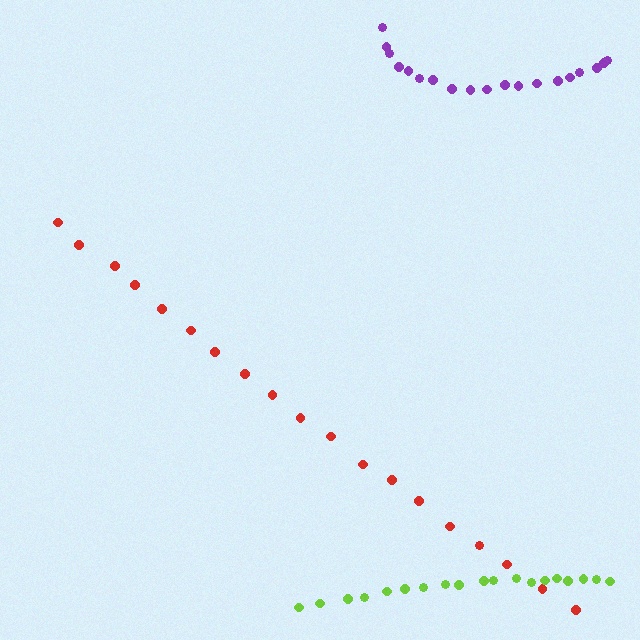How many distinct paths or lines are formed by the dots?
There are 3 distinct paths.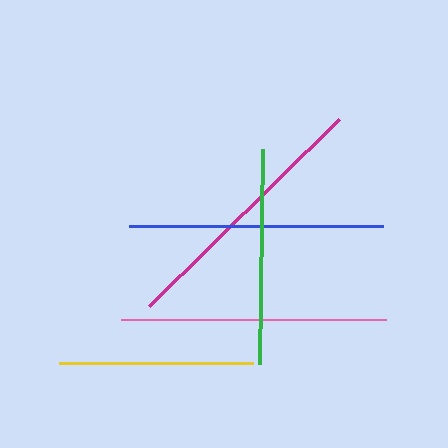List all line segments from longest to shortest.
From longest to shortest: magenta, pink, blue, green, yellow.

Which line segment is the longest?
The magenta line is the longest at approximately 266 pixels.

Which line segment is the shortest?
The yellow line is the shortest at approximately 194 pixels.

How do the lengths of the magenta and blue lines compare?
The magenta and blue lines are approximately the same length.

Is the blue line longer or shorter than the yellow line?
The blue line is longer than the yellow line.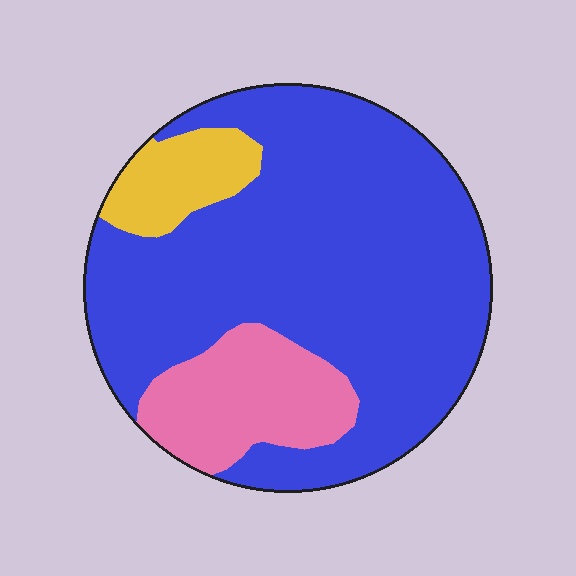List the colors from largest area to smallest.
From largest to smallest: blue, pink, yellow.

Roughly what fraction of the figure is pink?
Pink covers about 15% of the figure.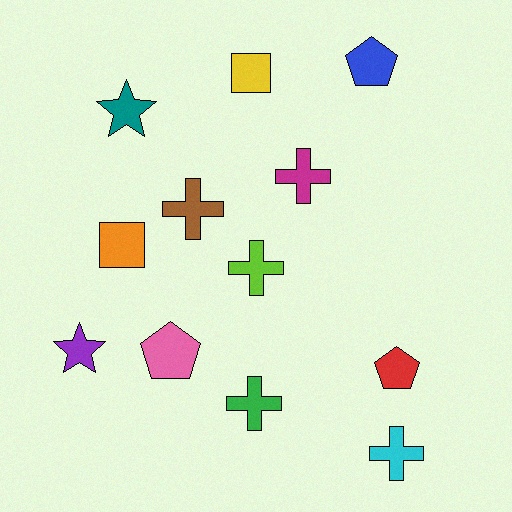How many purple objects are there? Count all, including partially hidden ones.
There is 1 purple object.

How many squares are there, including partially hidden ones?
There are 2 squares.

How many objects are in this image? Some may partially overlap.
There are 12 objects.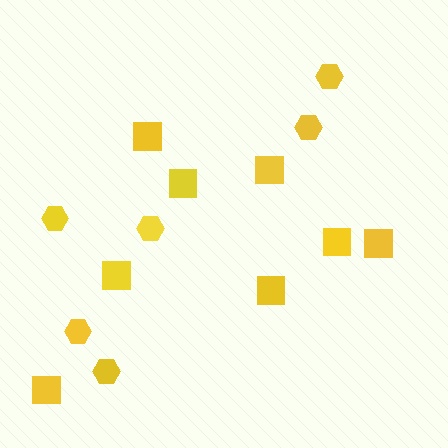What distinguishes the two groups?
There are 2 groups: one group of hexagons (6) and one group of squares (8).